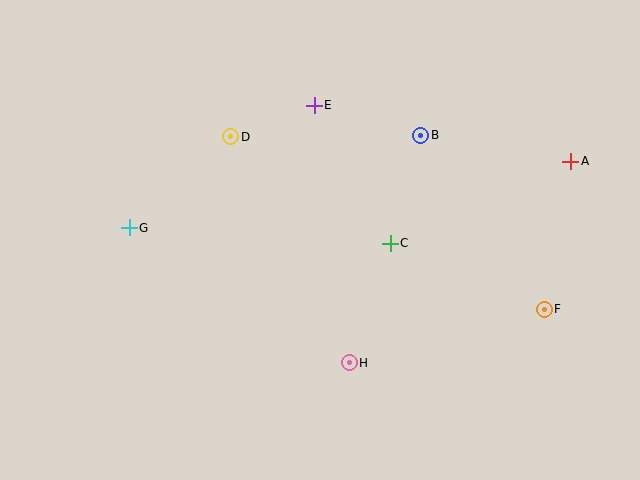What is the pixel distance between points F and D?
The distance between F and D is 358 pixels.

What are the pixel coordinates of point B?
Point B is at (421, 135).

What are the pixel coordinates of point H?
Point H is at (349, 363).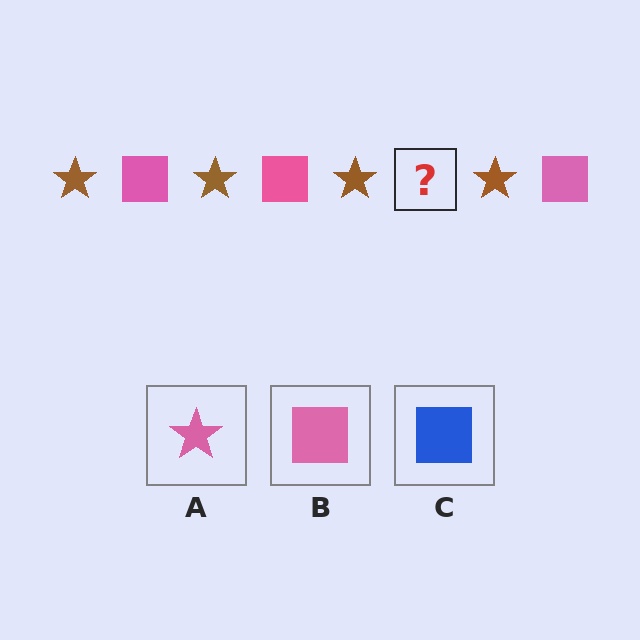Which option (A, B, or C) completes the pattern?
B.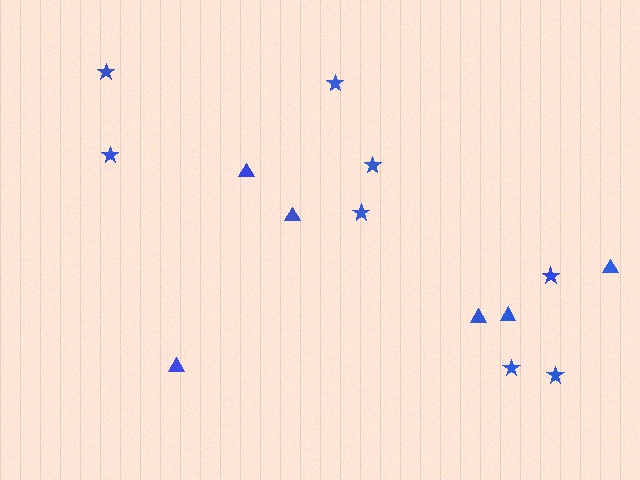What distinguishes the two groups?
There are 2 groups: one group of stars (8) and one group of triangles (6).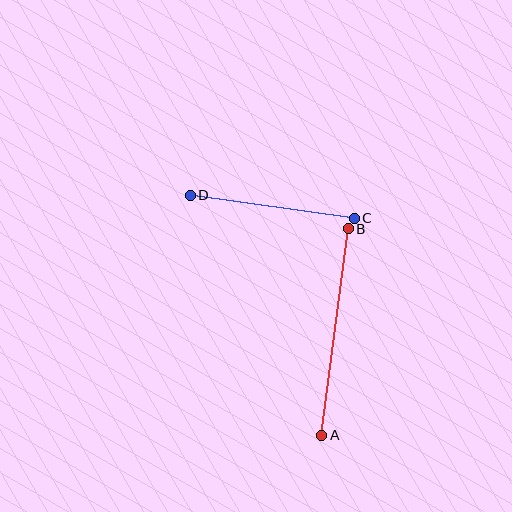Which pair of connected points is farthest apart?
Points A and B are farthest apart.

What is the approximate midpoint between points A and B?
The midpoint is at approximately (335, 332) pixels.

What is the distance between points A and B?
The distance is approximately 208 pixels.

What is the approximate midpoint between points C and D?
The midpoint is at approximately (272, 207) pixels.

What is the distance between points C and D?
The distance is approximately 166 pixels.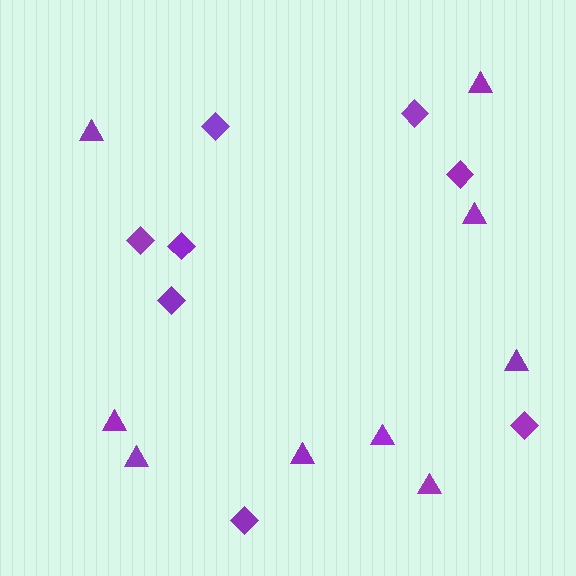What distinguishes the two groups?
There are 2 groups: one group of diamonds (8) and one group of triangles (9).